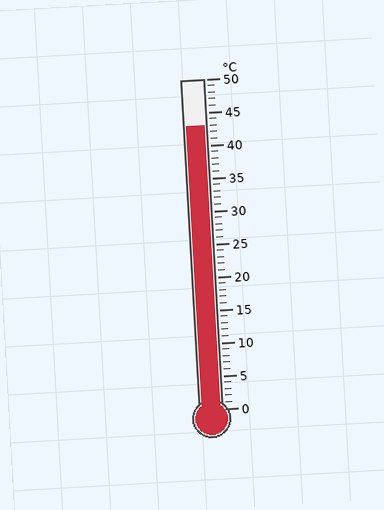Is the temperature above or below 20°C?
The temperature is above 20°C.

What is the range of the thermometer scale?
The thermometer scale ranges from 0°C to 50°C.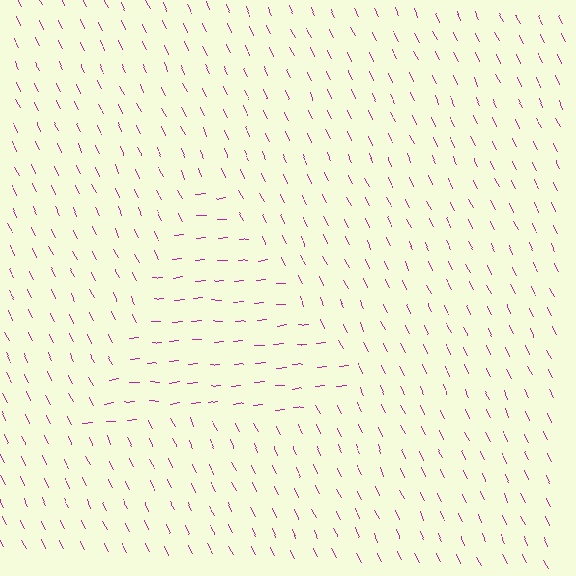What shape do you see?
I see a triangle.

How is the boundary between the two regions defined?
The boundary is defined purely by a change in line orientation (approximately 69 degrees difference). All lines are the same color and thickness.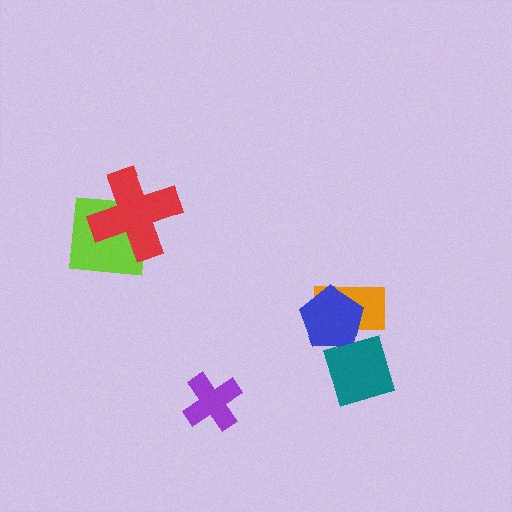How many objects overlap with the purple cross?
0 objects overlap with the purple cross.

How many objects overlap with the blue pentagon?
1 object overlaps with the blue pentagon.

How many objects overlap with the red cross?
1 object overlaps with the red cross.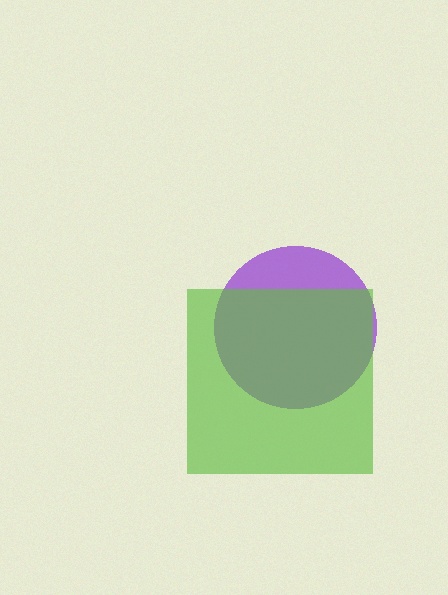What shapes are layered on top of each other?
The layered shapes are: a purple circle, a lime square.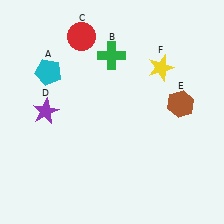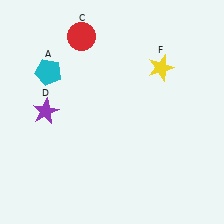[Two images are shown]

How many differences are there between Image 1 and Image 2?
There are 2 differences between the two images.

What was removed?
The brown hexagon (E), the green cross (B) were removed in Image 2.